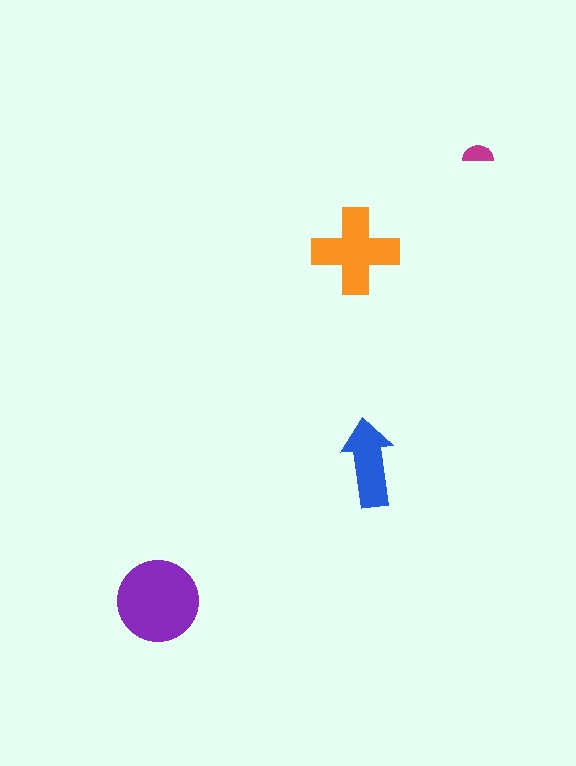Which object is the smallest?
The magenta semicircle.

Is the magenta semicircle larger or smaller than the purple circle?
Smaller.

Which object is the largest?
The purple circle.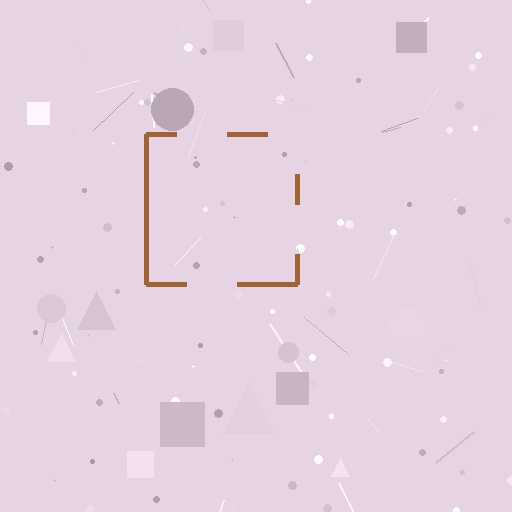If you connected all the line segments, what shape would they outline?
They would outline a square.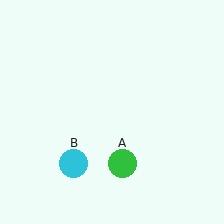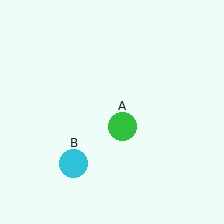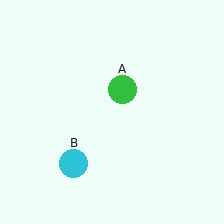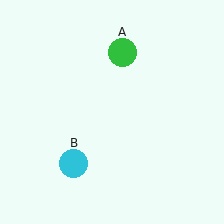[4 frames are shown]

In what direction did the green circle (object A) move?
The green circle (object A) moved up.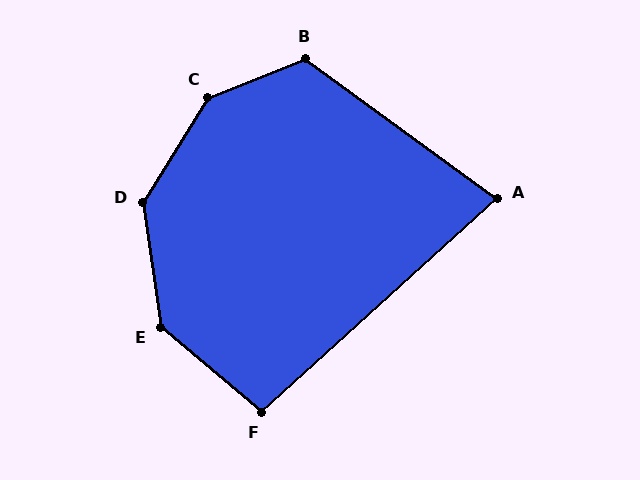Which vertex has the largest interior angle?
C, at approximately 143 degrees.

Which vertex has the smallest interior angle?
A, at approximately 78 degrees.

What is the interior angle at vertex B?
Approximately 122 degrees (obtuse).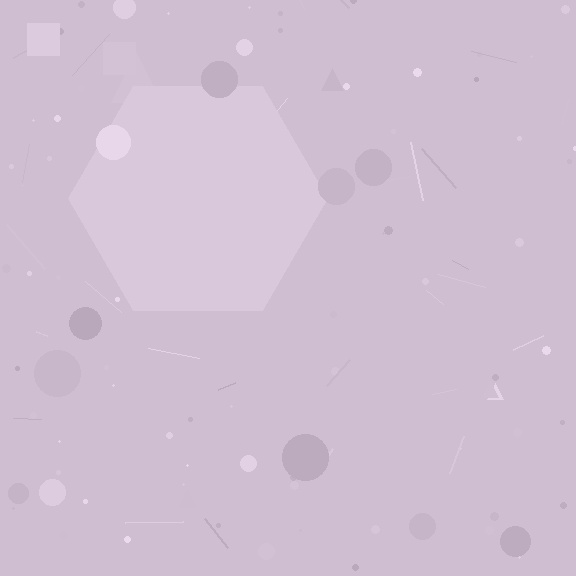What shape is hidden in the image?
A hexagon is hidden in the image.